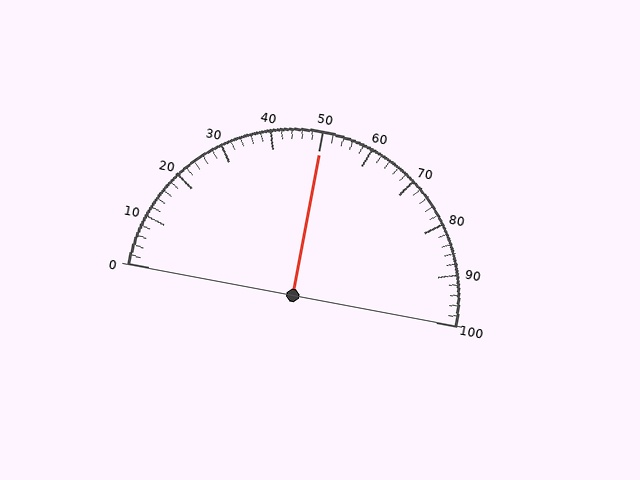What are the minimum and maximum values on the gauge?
The gauge ranges from 0 to 100.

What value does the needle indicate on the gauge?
The needle indicates approximately 50.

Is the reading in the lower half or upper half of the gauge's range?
The reading is in the upper half of the range (0 to 100).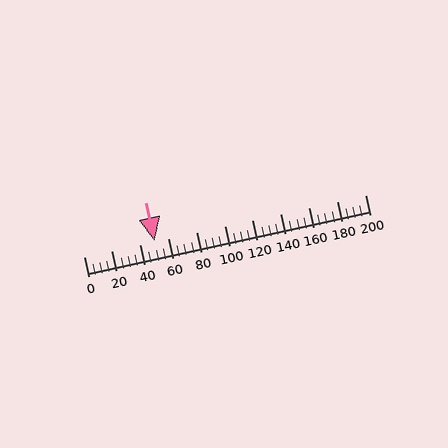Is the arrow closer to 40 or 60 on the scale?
The arrow is closer to 60.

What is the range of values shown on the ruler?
The ruler shows values from 0 to 200.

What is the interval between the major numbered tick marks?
The major tick marks are spaced 20 units apart.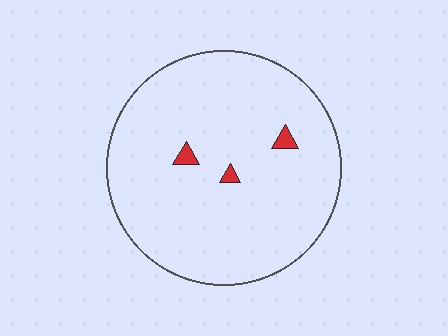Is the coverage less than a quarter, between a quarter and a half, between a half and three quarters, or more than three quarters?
Less than a quarter.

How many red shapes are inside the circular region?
3.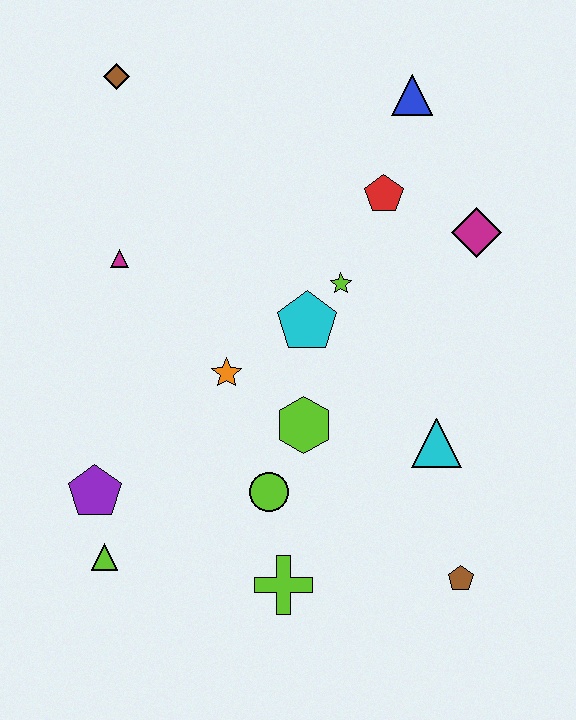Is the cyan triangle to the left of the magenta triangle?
No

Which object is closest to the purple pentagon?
The lime triangle is closest to the purple pentagon.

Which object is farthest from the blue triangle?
The lime triangle is farthest from the blue triangle.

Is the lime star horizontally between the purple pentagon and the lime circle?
No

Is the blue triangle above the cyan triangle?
Yes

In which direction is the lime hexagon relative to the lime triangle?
The lime hexagon is to the right of the lime triangle.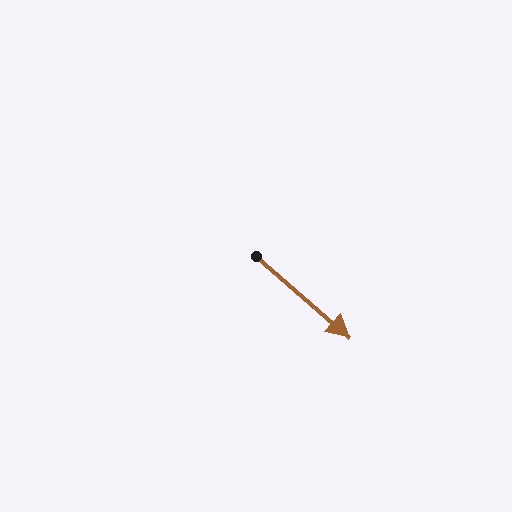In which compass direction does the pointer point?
Southeast.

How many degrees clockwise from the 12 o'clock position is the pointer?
Approximately 131 degrees.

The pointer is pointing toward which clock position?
Roughly 4 o'clock.